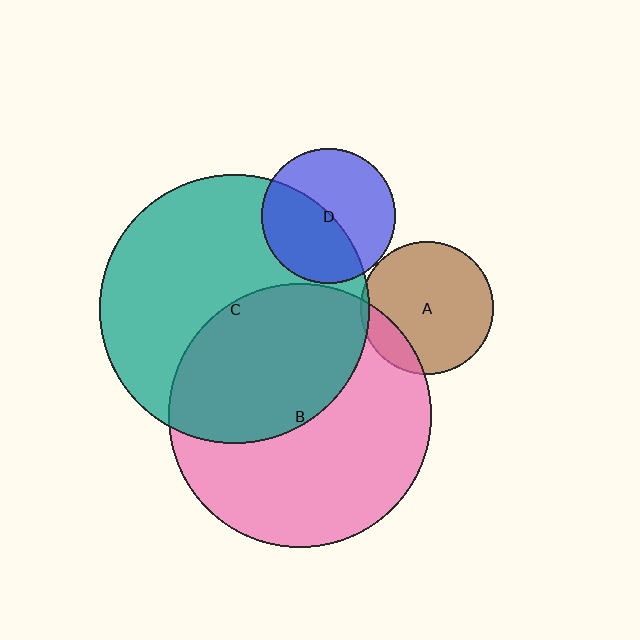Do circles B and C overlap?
Yes.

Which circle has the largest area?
Circle C (teal).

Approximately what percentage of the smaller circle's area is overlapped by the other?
Approximately 45%.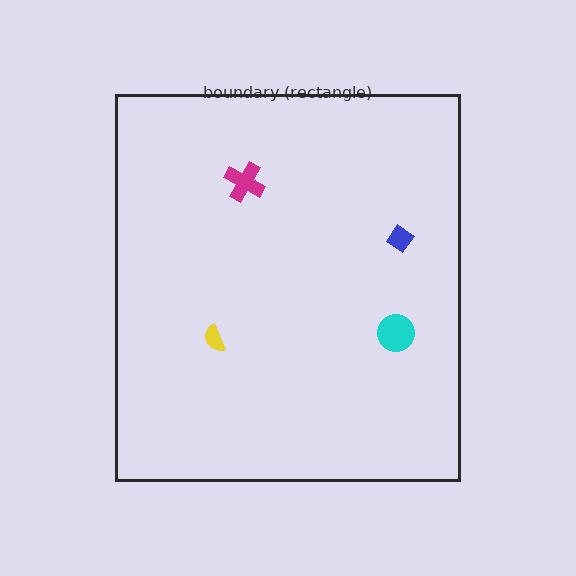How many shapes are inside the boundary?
4 inside, 0 outside.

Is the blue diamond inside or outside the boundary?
Inside.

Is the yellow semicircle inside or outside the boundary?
Inside.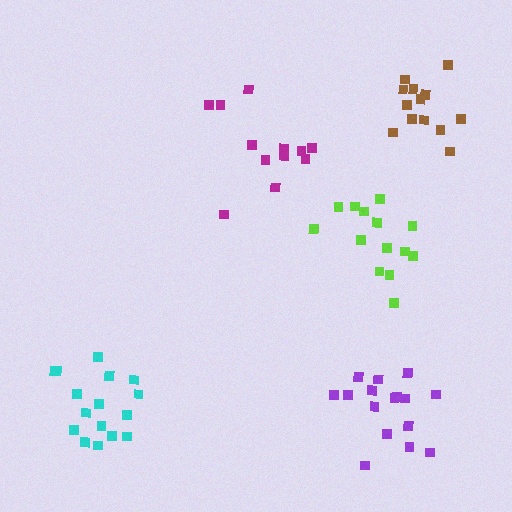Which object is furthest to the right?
The brown cluster is rightmost.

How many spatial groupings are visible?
There are 5 spatial groupings.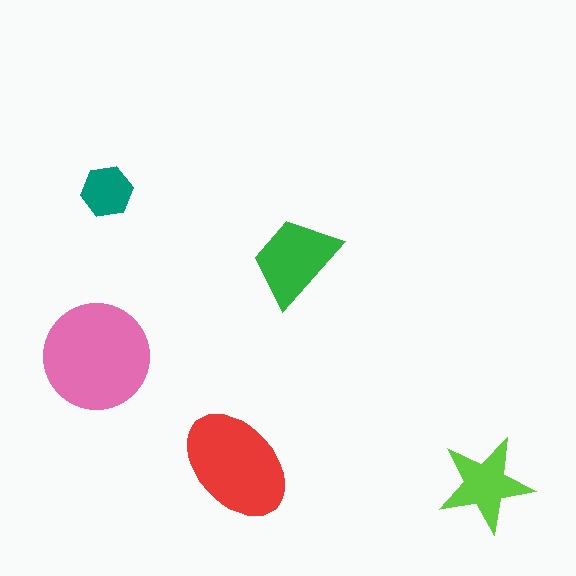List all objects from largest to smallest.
The pink circle, the red ellipse, the green trapezoid, the lime star, the teal hexagon.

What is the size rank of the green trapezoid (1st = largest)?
3rd.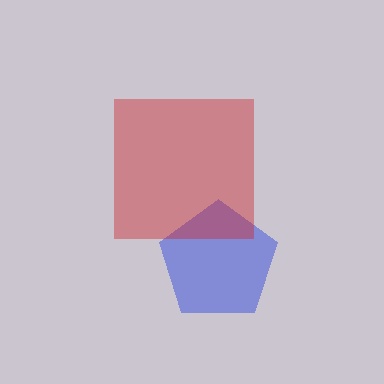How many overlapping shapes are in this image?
There are 2 overlapping shapes in the image.